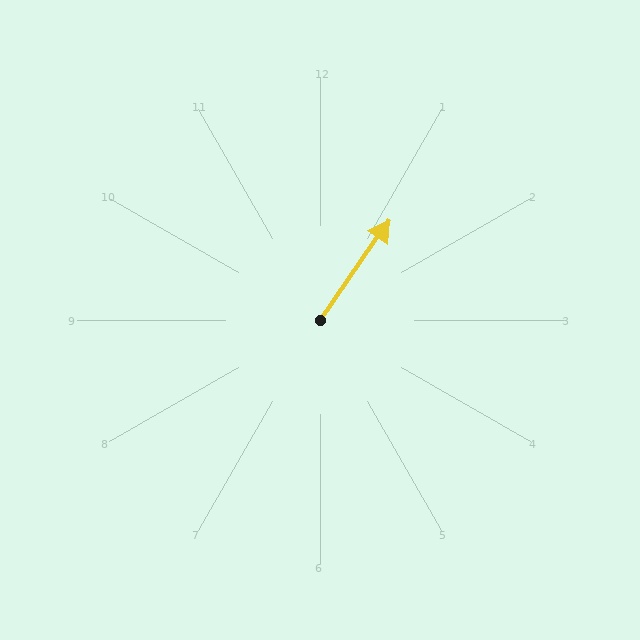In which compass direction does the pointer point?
Northeast.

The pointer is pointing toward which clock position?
Roughly 1 o'clock.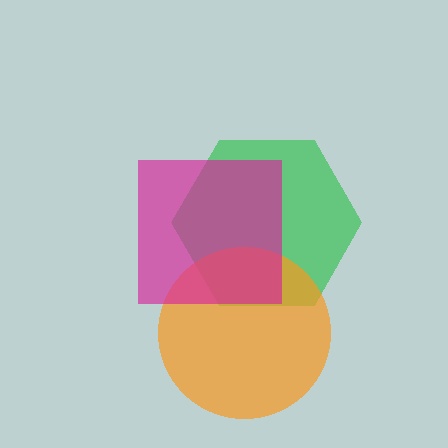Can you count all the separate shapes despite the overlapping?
Yes, there are 3 separate shapes.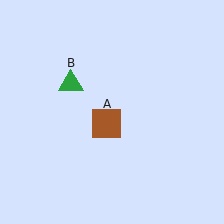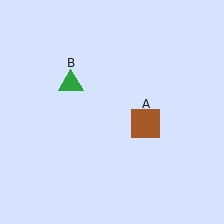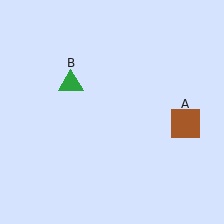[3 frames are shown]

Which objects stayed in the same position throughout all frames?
Green triangle (object B) remained stationary.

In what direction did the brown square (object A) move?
The brown square (object A) moved right.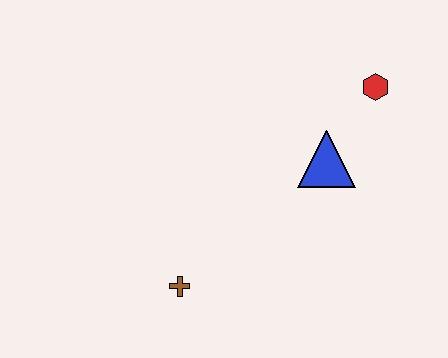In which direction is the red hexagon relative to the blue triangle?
The red hexagon is above the blue triangle.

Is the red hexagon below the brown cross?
No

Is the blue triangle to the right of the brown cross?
Yes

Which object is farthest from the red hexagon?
The brown cross is farthest from the red hexagon.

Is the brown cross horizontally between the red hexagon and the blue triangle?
No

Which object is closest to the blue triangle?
The red hexagon is closest to the blue triangle.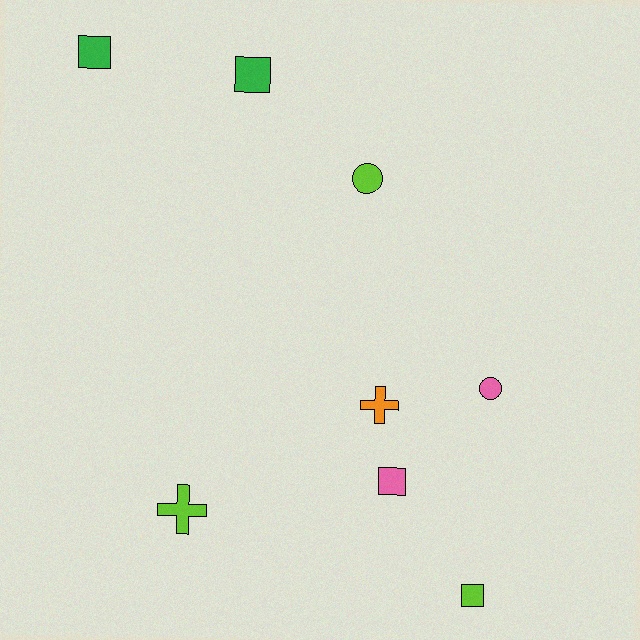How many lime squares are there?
There is 1 lime square.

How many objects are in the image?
There are 8 objects.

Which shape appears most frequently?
Square, with 4 objects.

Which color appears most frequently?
Lime, with 3 objects.